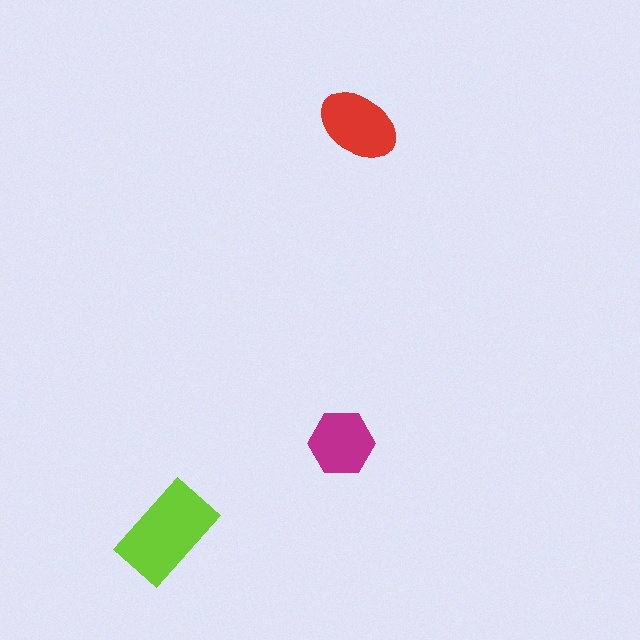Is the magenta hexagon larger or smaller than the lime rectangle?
Smaller.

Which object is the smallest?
The magenta hexagon.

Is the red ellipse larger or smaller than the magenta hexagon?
Larger.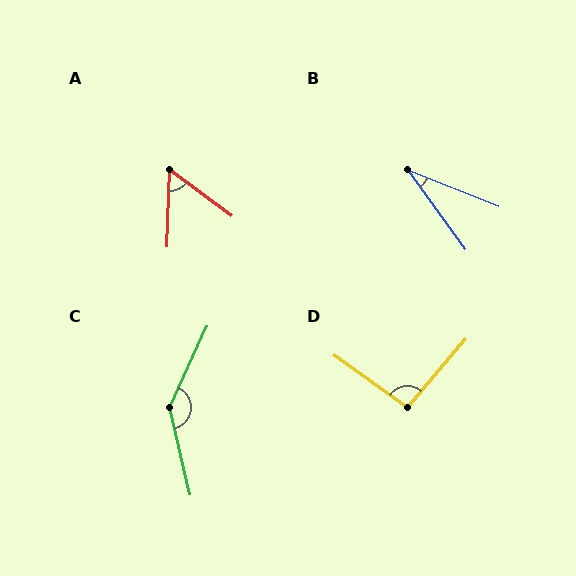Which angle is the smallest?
B, at approximately 33 degrees.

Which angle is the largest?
C, at approximately 142 degrees.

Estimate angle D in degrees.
Approximately 95 degrees.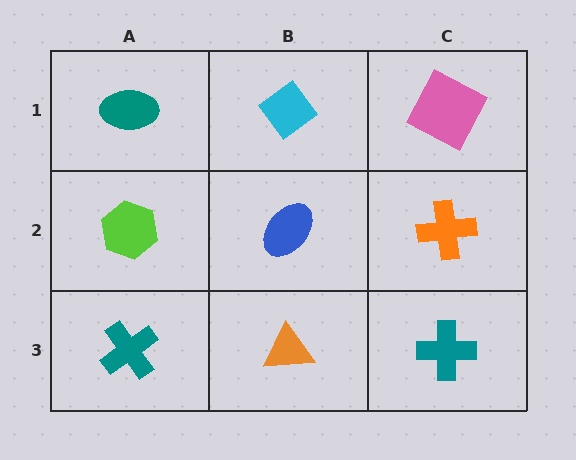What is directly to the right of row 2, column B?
An orange cross.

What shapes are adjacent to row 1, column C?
An orange cross (row 2, column C), a cyan diamond (row 1, column B).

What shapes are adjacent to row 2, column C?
A pink square (row 1, column C), a teal cross (row 3, column C), a blue ellipse (row 2, column B).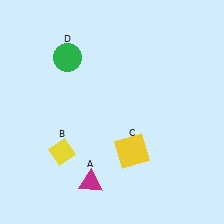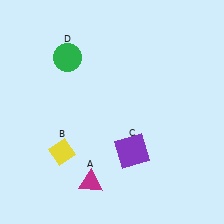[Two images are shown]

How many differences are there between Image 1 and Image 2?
There is 1 difference between the two images.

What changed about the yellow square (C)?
In Image 1, C is yellow. In Image 2, it changed to purple.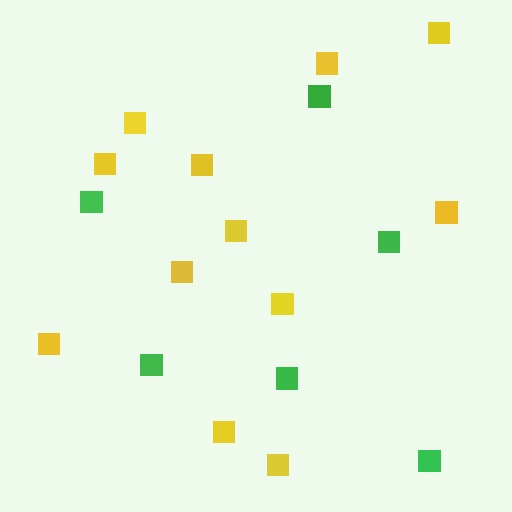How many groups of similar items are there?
There are 2 groups: one group of green squares (6) and one group of yellow squares (12).